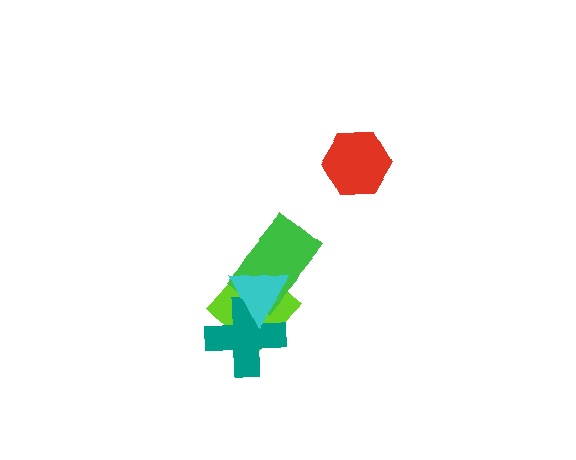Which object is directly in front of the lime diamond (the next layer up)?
The green rectangle is directly in front of the lime diamond.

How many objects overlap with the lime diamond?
3 objects overlap with the lime diamond.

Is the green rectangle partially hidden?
Yes, it is partially covered by another shape.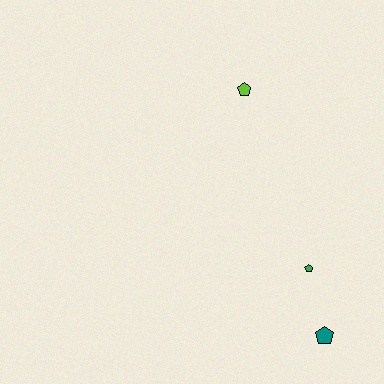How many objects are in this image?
There are 3 objects.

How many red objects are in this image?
There are no red objects.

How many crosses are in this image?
There are no crosses.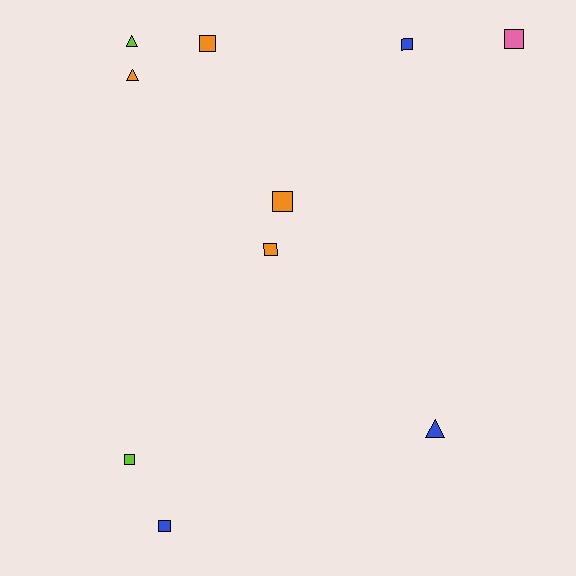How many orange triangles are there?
There is 1 orange triangle.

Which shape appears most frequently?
Square, with 7 objects.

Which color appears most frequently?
Orange, with 4 objects.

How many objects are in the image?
There are 10 objects.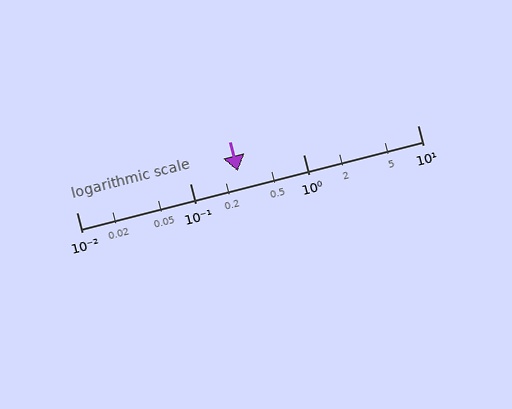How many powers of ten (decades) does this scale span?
The scale spans 3 decades, from 0.01 to 10.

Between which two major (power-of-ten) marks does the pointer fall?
The pointer is between 0.1 and 1.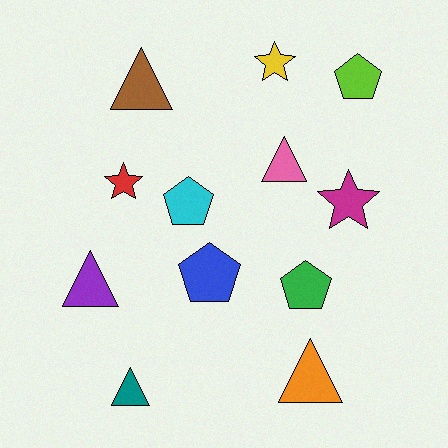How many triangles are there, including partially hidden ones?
There are 5 triangles.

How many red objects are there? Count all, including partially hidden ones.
There is 1 red object.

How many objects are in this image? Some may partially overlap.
There are 12 objects.